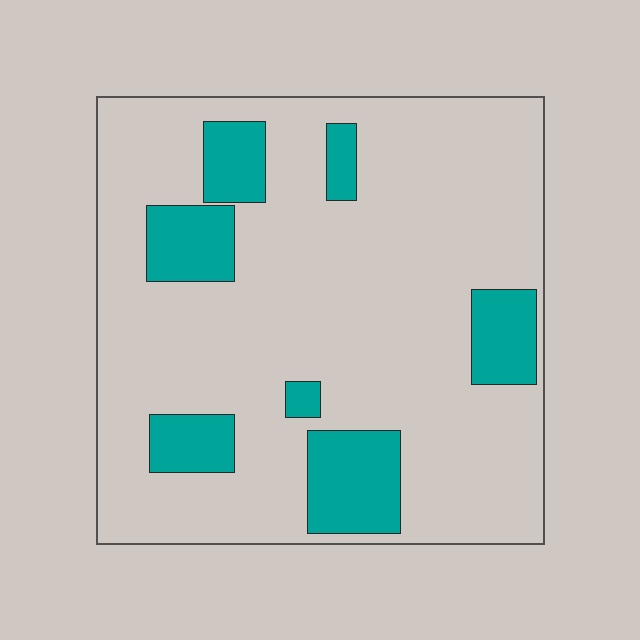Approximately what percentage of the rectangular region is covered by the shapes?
Approximately 20%.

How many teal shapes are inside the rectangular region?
7.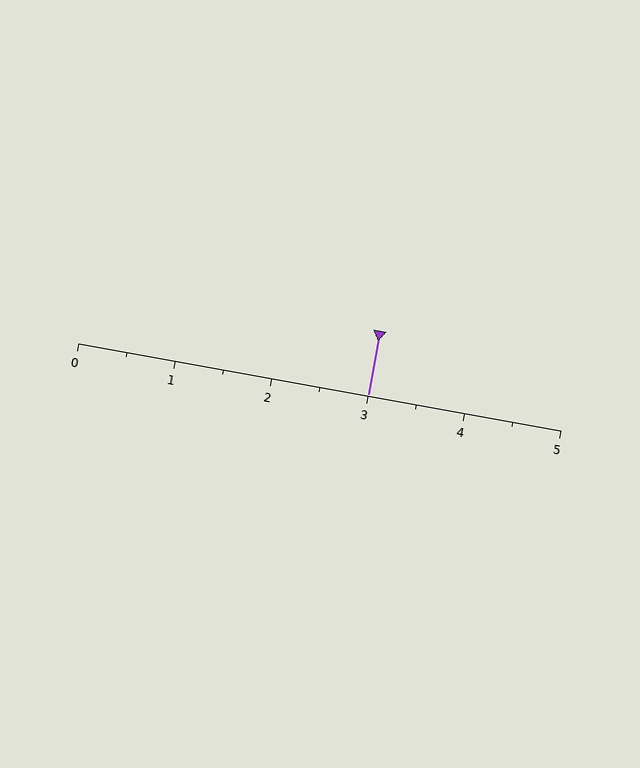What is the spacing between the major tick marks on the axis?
The major ticks are spaced 1 apart.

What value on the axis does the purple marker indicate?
The marker indicates approximately 3.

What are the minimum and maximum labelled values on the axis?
The axis runs from 0 to 5.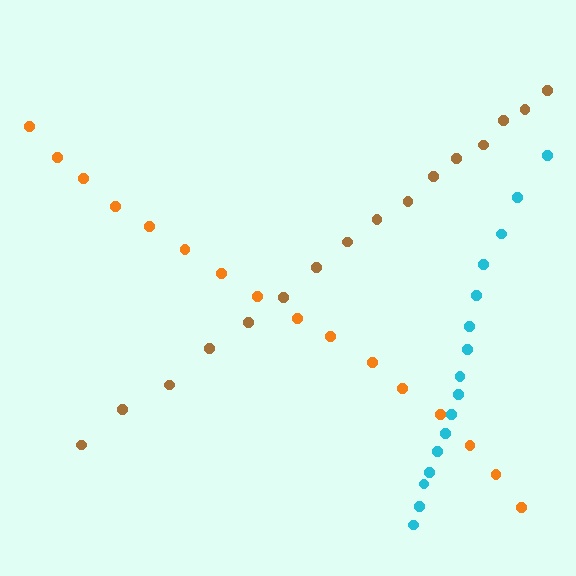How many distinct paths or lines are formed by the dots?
There are 3 distinct paths.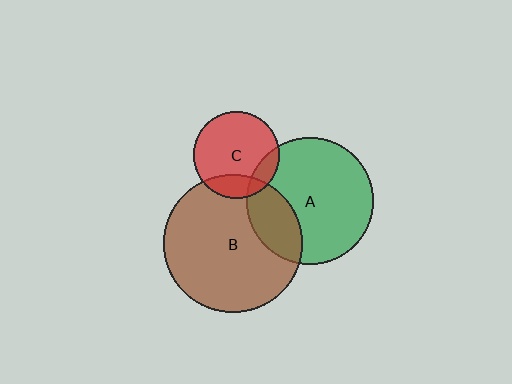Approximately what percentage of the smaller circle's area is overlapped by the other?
Approximately 15%.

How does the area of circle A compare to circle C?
Approximately 2.1 times.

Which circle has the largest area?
Circle B (brown).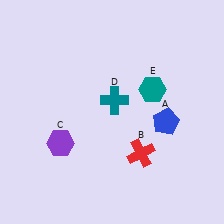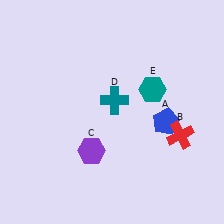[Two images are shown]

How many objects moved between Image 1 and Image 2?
2 objects moved between the two images.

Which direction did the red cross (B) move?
The red cross (B) moved right.